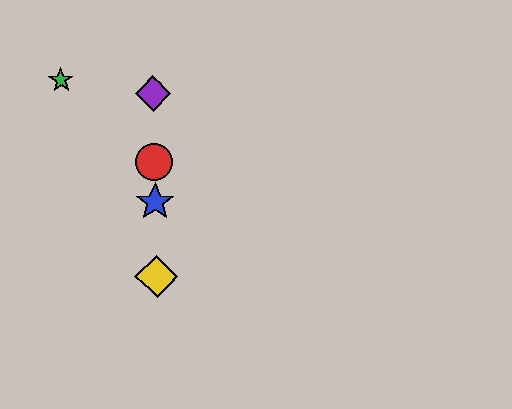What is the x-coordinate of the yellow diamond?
The yellow diamond is at x≈156.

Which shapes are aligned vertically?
The red circle, the blue star, the yellow diamond, the purple diamond are aligned vertically.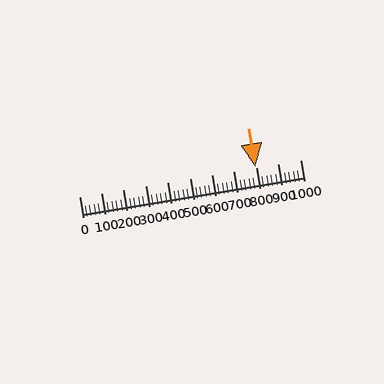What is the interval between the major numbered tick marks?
The major tick marks are spaced 100 units apart.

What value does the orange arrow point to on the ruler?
The orange arrow points to approximately 796.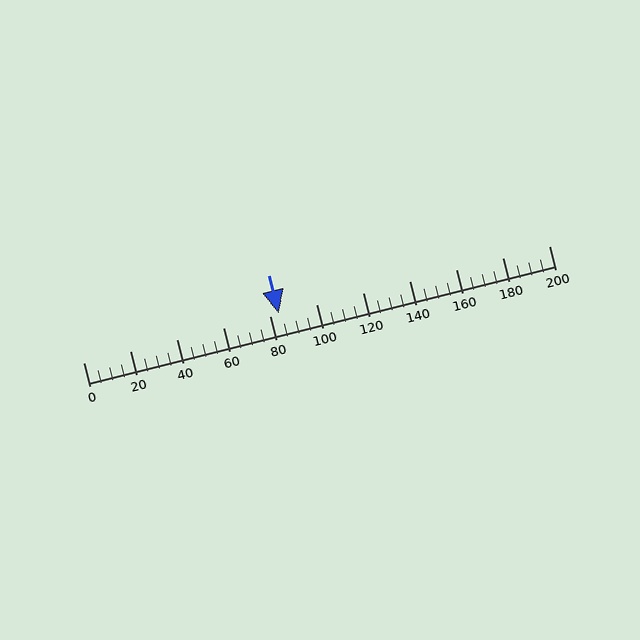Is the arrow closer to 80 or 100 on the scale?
The arrow is closer to 80.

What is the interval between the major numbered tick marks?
The major tick marks are spaced 20 units apart.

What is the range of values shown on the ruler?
The ruler shows values from 0 to 200.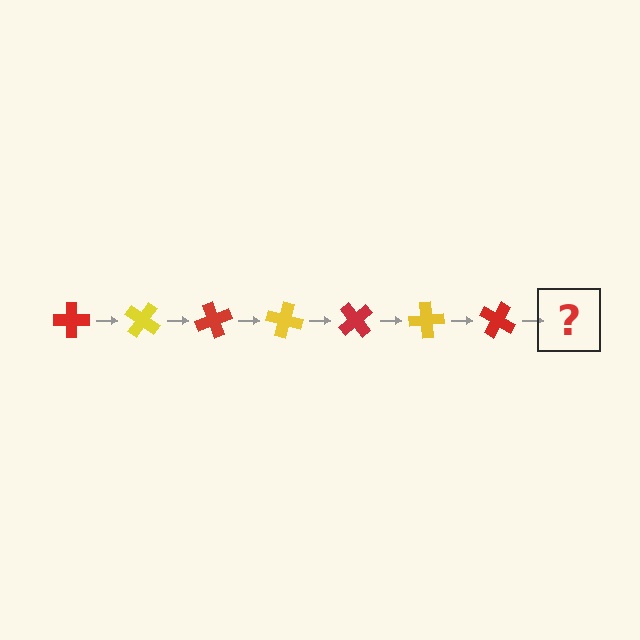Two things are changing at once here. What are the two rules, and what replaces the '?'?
The two rules are that it rotates 35 degrees each step and the color cycles through red and yellow. The '?' should be a yellow cross, rotated 245 degrees from the start.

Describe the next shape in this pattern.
It should be a yellow cross, rotated 245 degrees from the start.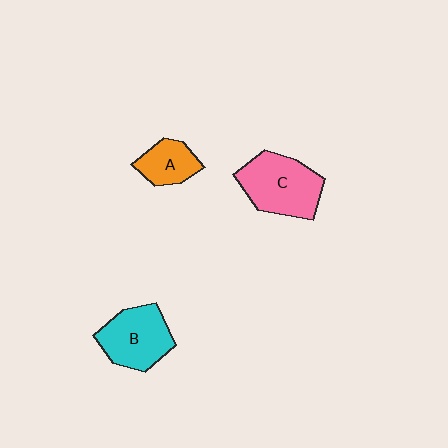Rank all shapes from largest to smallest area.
From largest to smallest: C (pink), B (cyan), A (orange).